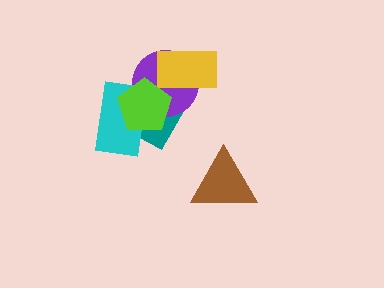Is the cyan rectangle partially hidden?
Yes, it is partially covered by another shape.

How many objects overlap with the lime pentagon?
3 objects overlap with the lime pentagon.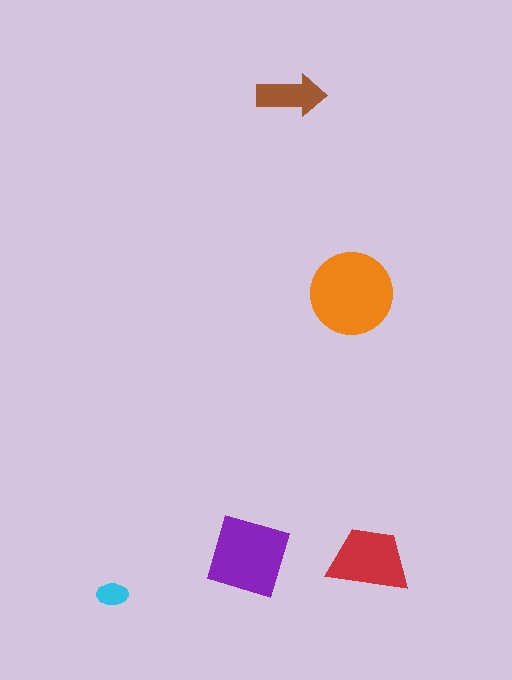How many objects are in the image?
There are 5 objects in the image.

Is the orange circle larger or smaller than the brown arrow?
Larger.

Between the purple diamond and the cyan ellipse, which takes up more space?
The purple diamond.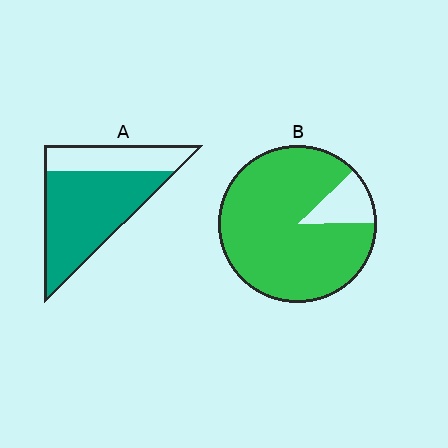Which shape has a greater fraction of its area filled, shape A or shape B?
Shape B.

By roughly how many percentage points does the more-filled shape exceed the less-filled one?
By roughly 20 percentage points (B over A).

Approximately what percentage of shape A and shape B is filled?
A is approximately 70% and B is approximately 90%.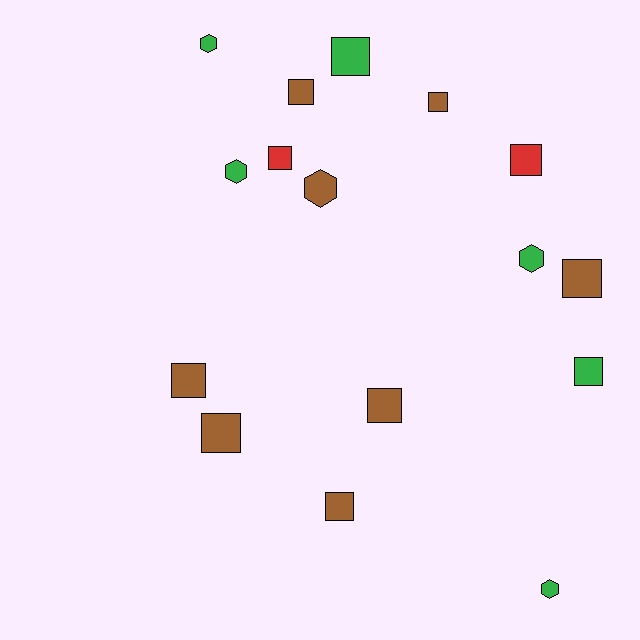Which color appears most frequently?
Brown, with 8 objects.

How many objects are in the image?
There are 16 objects.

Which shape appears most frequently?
Square, with 11 objects.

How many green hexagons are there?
There are 4 green hexagons.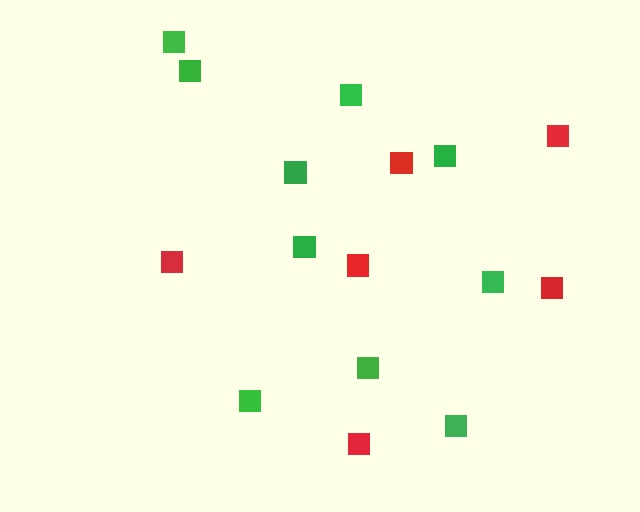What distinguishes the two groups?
There are 2 groups: one group of red squares (6) and one group of green squares (10).